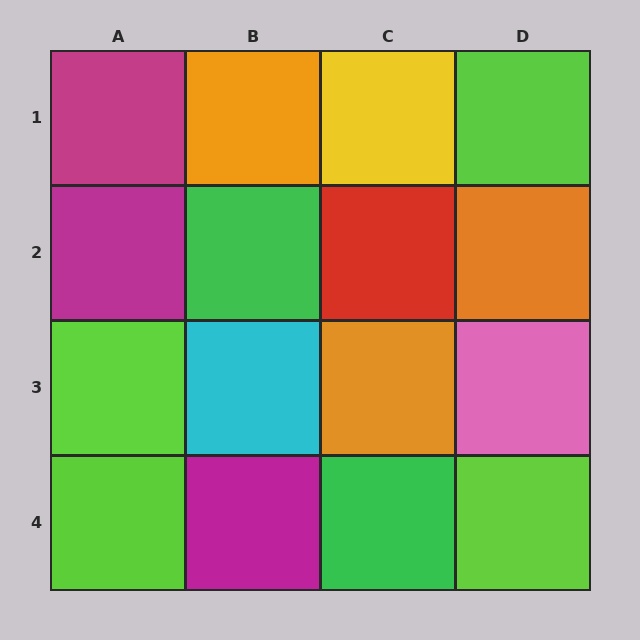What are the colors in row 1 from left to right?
Magenta, orange, yellow, lime.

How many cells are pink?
1 cell is pink.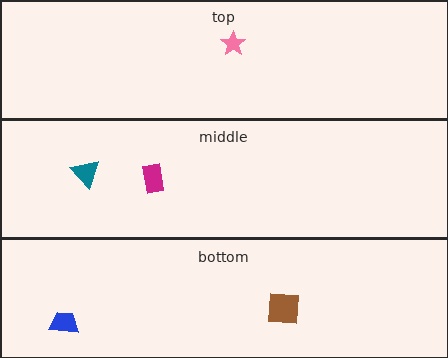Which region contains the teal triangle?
The middle region.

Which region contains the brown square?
The bottom region.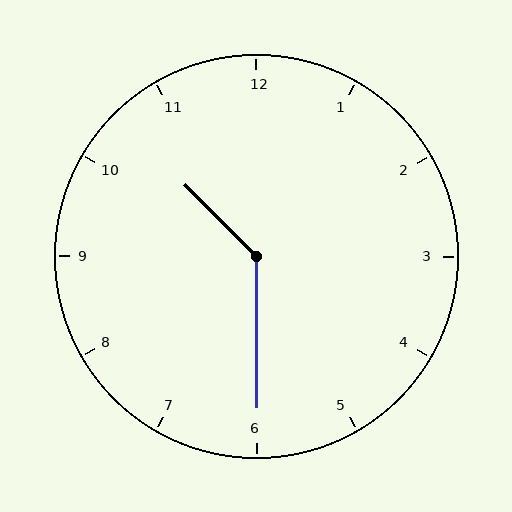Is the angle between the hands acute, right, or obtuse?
It is obtuse.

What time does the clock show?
10:30.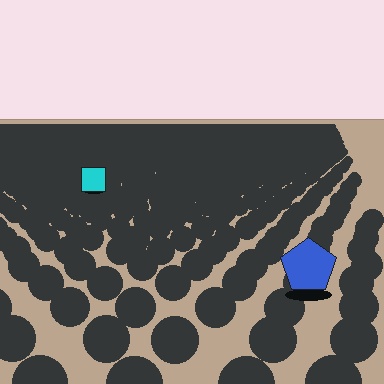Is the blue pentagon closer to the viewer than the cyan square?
Yes. The blue pentagon is closer — you can tell from the texture gradient: the ground texture is coarser near it.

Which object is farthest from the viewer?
The cyan square is farthest from the viewer. It appears smaller and the ground texture around it is denser.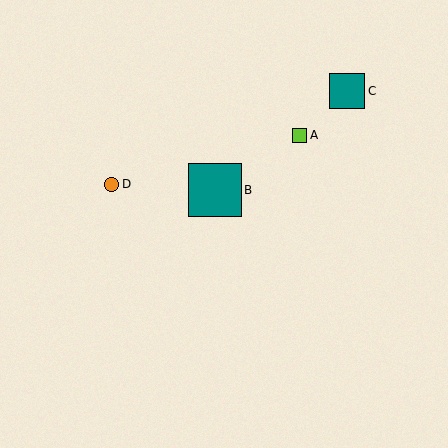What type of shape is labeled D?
Shape D is an orange circle.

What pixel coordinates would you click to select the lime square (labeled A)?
Click at (300, 135) to select the lime square A.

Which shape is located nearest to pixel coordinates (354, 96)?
The teal square (labeled C) at (347, 91) is nearest to that location.